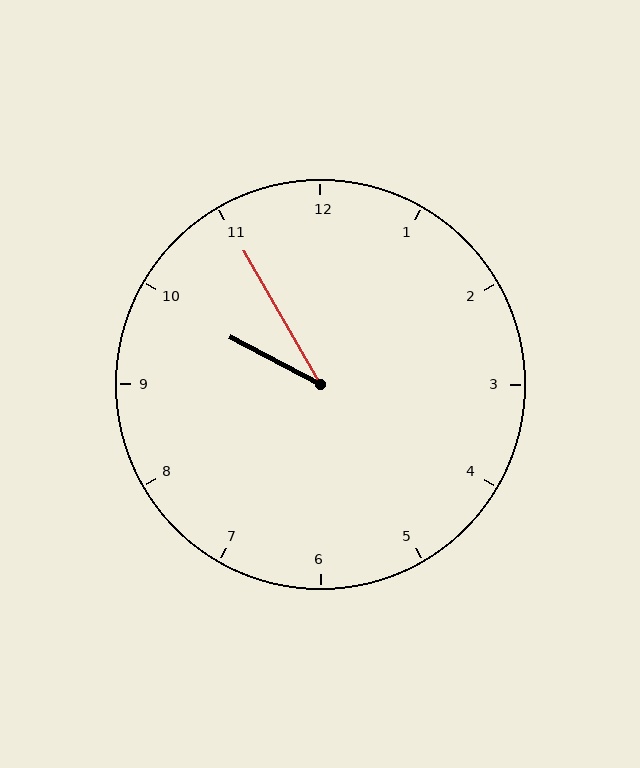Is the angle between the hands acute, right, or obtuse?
It is acute.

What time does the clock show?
9:55.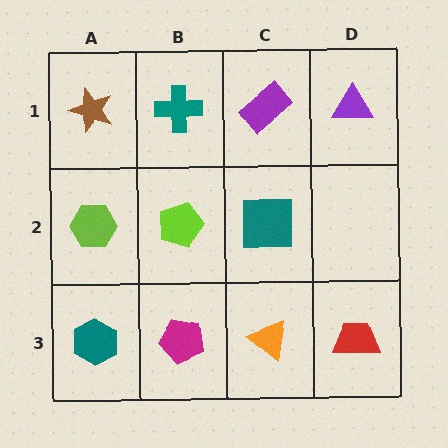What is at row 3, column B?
A magenta pentagon.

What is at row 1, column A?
A brown star.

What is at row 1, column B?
A teal cross.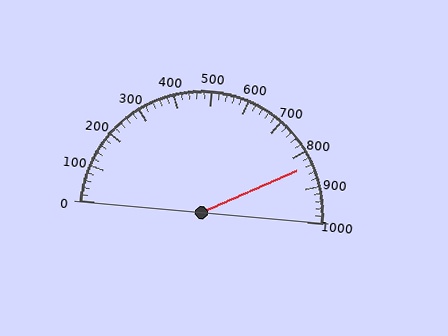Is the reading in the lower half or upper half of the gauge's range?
The reading is in the upper half of the range (0 to 1000).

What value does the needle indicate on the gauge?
The needle indicates approximately 840.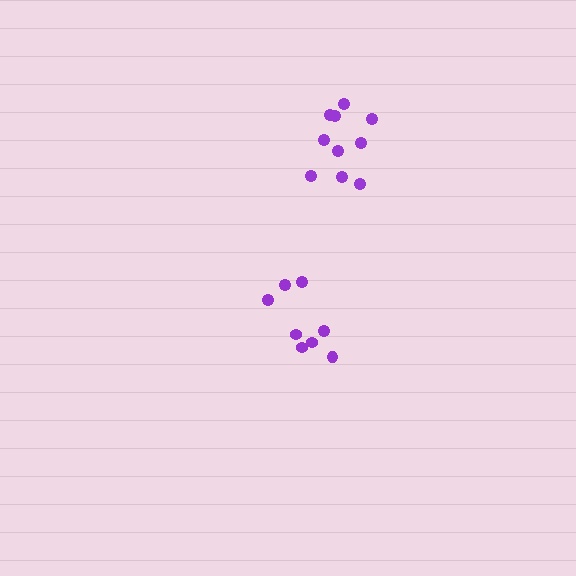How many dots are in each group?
Group 1: 10 dots, Group 2: 8 dots (18 total).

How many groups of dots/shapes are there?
There are 2 groups.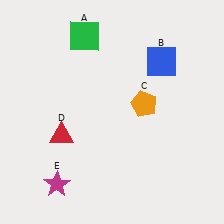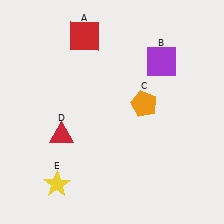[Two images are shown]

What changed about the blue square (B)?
In Image 1, B is blue. In Image 2, it changed to purple.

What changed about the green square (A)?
In Image 1, A is green. In Image 2, it changed to red.